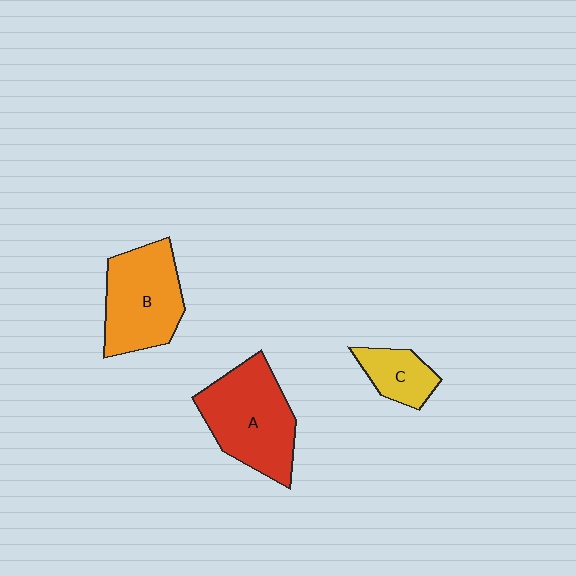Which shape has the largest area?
Shape A (red).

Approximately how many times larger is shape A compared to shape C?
Approximately 2.4 times.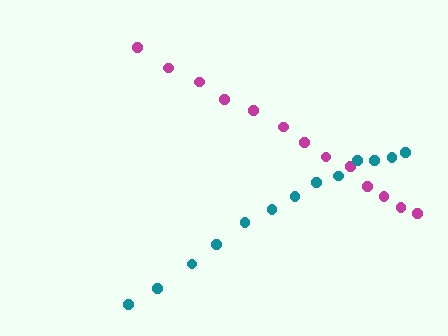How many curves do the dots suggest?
There are 2 distinct paths.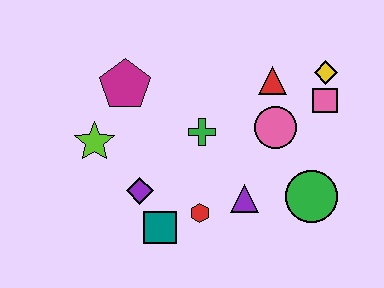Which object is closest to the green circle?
The purple triangle is closest to the green circle.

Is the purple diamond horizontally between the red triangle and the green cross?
No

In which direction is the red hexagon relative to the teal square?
The red hexagon is to the right of the teal square.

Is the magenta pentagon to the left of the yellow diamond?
Yes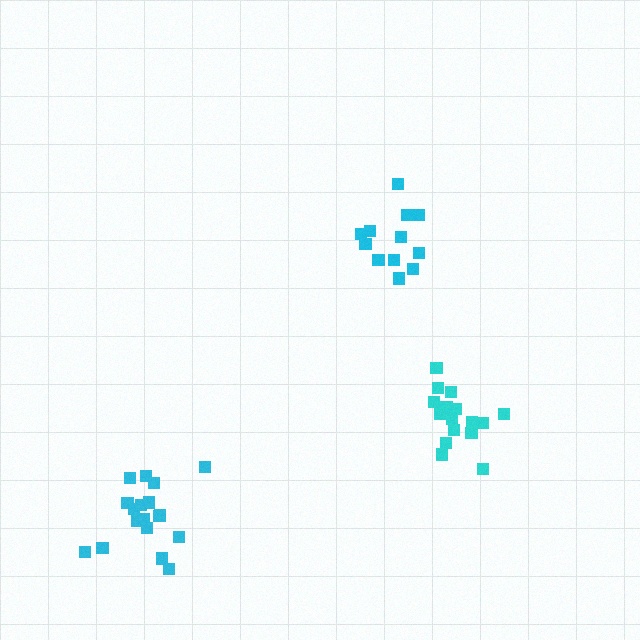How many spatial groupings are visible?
There are 3 spatial groupings.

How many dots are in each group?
Group 1: 18 dots, Group 2: 12 dots, Group 3: 16 dots (46 total).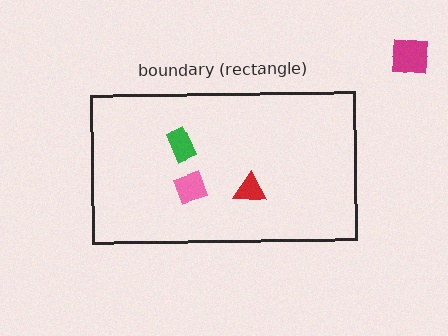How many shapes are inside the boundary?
3 inside, 1 outside.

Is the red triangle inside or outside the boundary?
Inside.